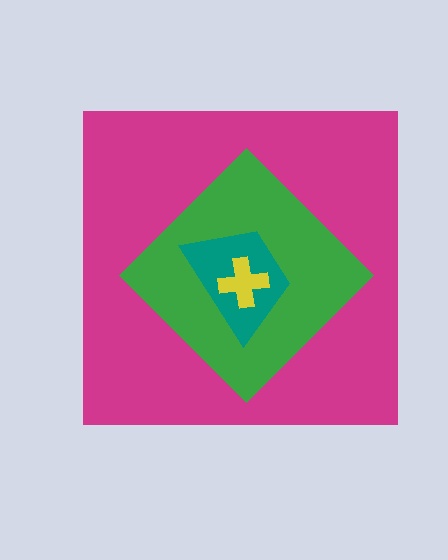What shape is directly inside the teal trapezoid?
The yellow cross.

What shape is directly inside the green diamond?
The teal trapezoid.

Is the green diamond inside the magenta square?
Yes.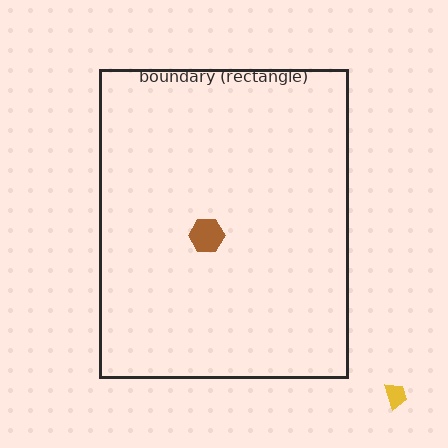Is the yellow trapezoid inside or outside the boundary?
Outside.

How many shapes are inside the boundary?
1 inside, 1 outside.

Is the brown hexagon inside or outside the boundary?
Inside.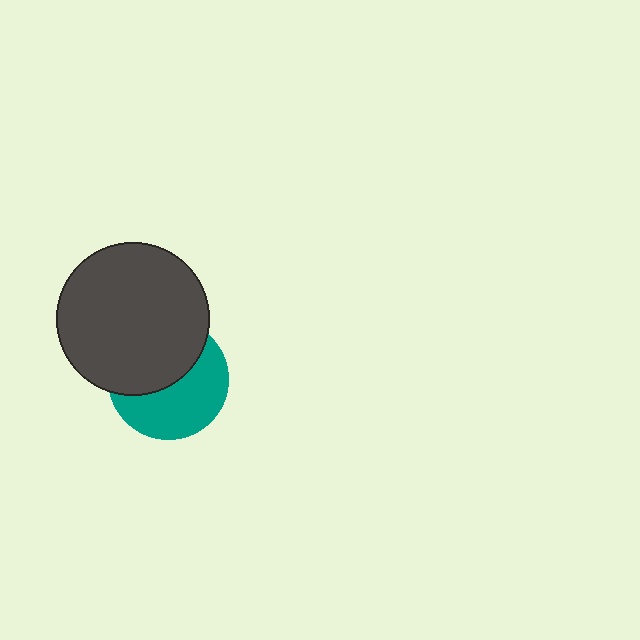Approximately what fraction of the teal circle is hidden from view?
Roughly 48% of the teal circle is hidden behind the dark gray circle.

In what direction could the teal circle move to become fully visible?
The teal circle could move down. That would shift it out from behind the dark gray circle entirely.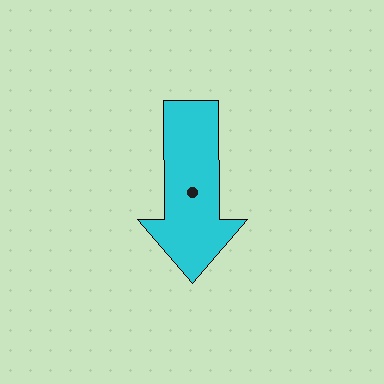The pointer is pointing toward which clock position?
Roughly 6 o'clock.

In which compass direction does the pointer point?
South.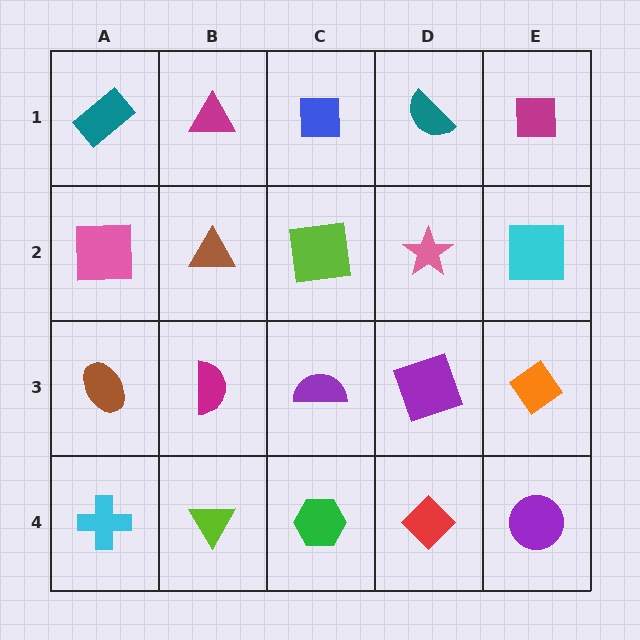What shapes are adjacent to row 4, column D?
A purple square (row 3, column D), a green hexagon (row 4, column C), a purple circle (row 4, column E).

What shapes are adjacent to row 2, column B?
A magenta triangle (row 1, column B), a magenta semicircle (row 3, column B), a pink square (row 2, column A), a lime square (row 2, column C).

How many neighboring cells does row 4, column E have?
2.